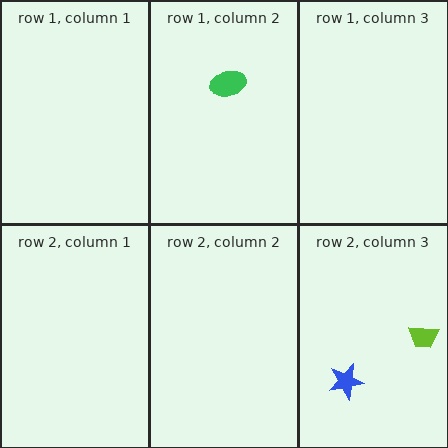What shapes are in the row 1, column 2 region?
The green ellipse.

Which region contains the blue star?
The row 2, column 3 region.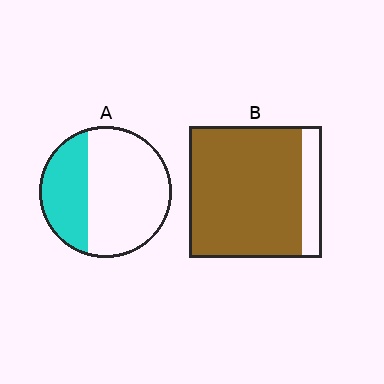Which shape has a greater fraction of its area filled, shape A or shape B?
Shape B.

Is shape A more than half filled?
No.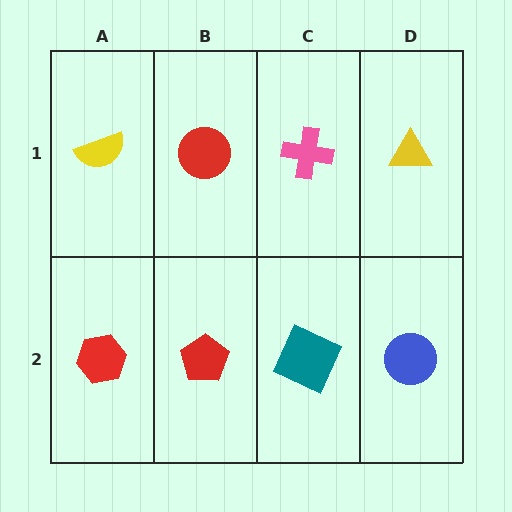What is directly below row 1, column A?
A red hexagon.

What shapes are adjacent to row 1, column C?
A teal square (row 2, column C), a red circle (row 1, column B), a yellow triangle (row 1, column D).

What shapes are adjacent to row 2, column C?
A pink cross (row 1, column C), a red pentagon (row 2, column B), a blue circle (row 2, column D).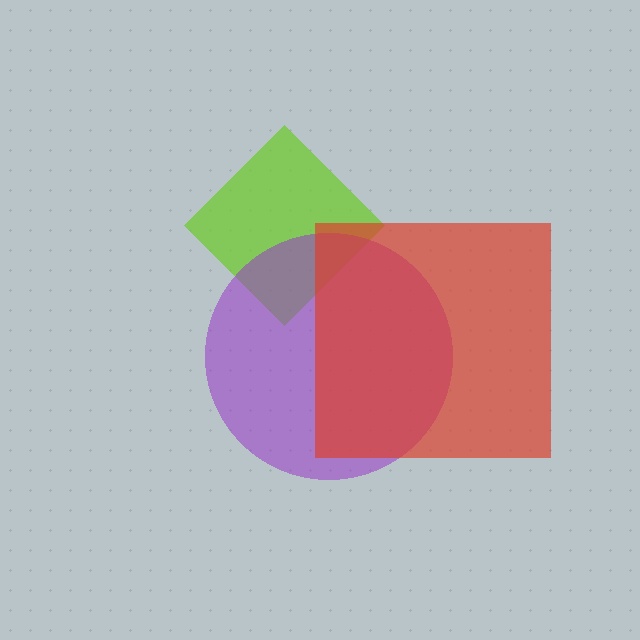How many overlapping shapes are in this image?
There are 3 overlapping shapes in the image.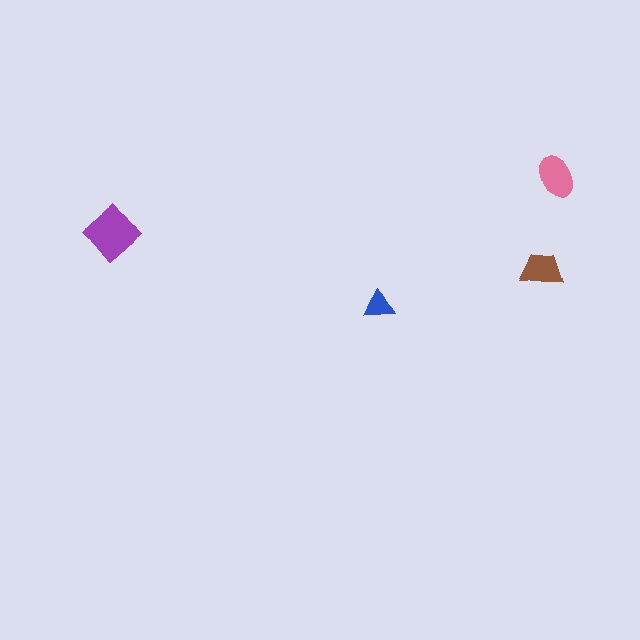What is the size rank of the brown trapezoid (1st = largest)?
3rd.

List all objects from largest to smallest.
The purple diamond, the pink ellipse, the brown trapezoid, the blue triangle.